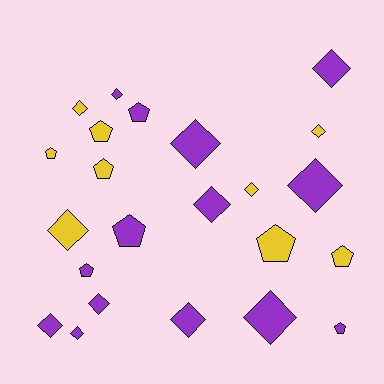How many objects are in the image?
There are 23 objects.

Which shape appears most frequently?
Diamond, with 14 objects.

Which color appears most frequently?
Purple, with 14 objects.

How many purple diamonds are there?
There are 10 purple diamonds.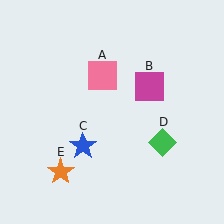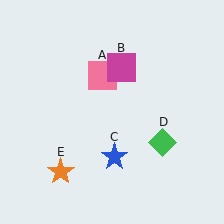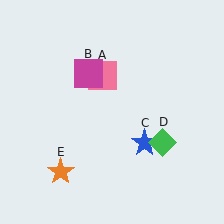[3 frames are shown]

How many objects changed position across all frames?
2 objects changed position: magenta square (object B), blue star (object C).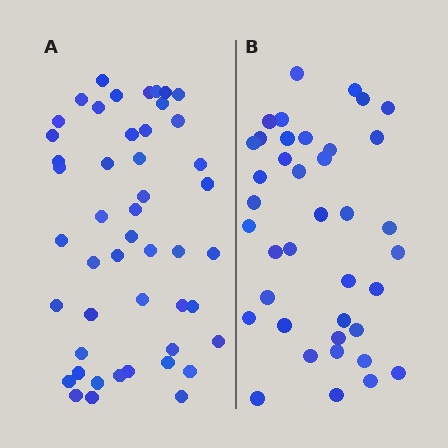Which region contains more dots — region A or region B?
Region A (the left region) has more dots.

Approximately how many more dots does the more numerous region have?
Region A has roughly 8 or so more dots than region B.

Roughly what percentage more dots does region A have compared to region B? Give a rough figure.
About 25% more.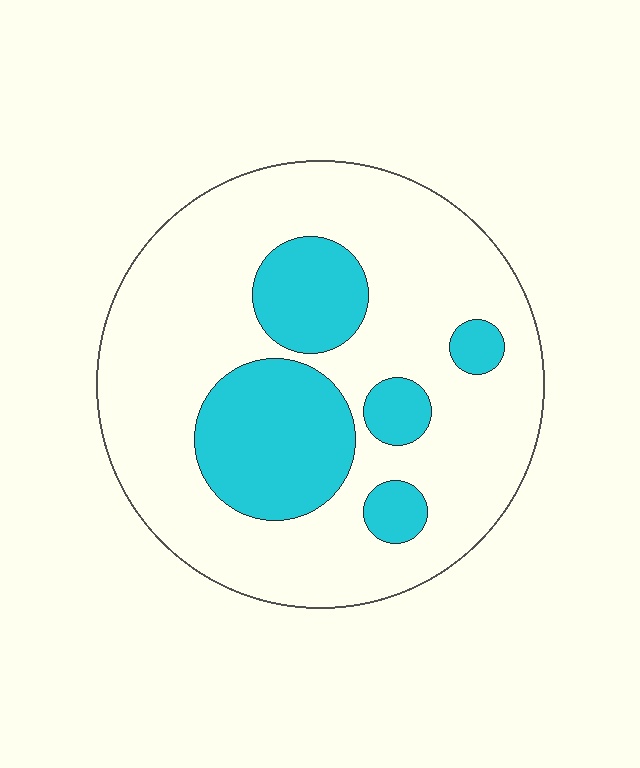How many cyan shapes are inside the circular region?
5.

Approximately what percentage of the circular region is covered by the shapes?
Approximately 25%.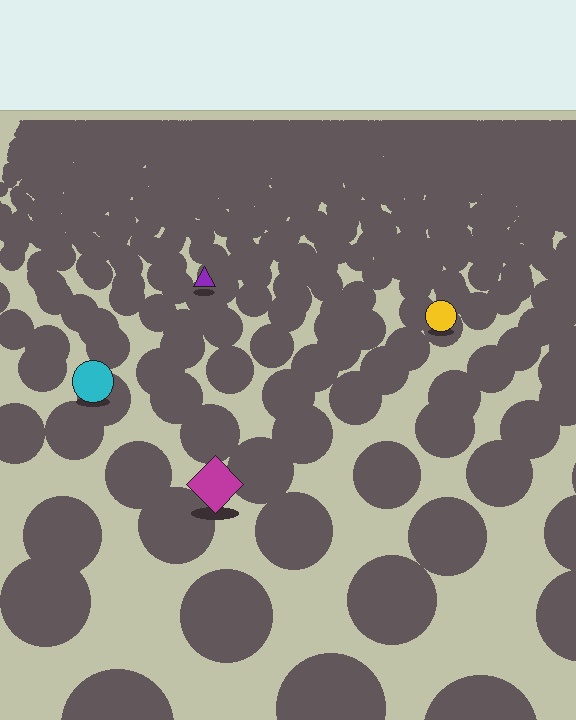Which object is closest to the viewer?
The magenta diamond is closest. The texture marks near it are larger and more spread out.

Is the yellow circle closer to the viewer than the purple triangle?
Yes. The yellow circle is closer — you can tell from the texture gradient: the ground texture is coarser near it.